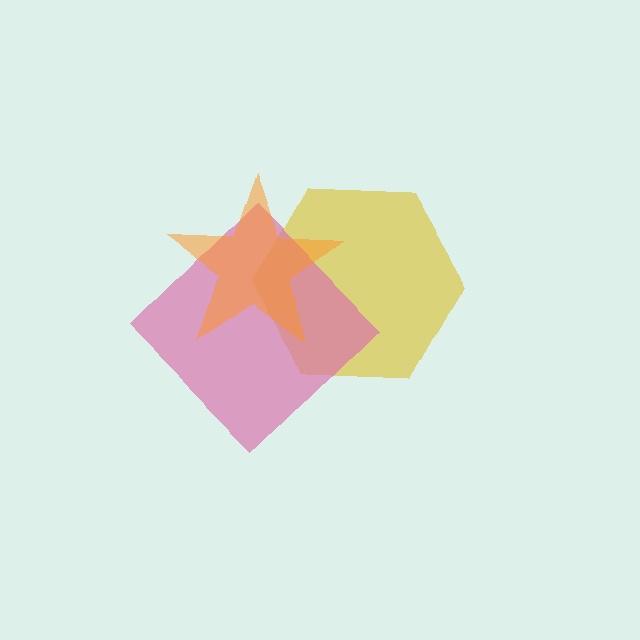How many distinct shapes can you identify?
There are 3 distinct shapes: a yellow hexagon, a pink diamond, an orange star.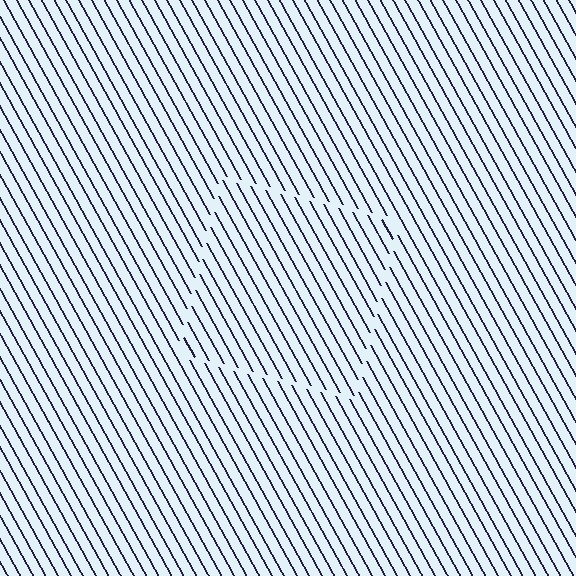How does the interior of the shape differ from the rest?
The interior of the shape contains the same grating, shifted by half a period — the contour is defined by the phase discontinuity where line-ends from the inner and outer gratings abut.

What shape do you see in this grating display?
An illusory square. The interior of the shape contains the same grating, shifted by half a period — the contour is defined by the phase discontinuity where line-ends from the inner and outer gratings abut.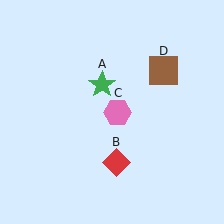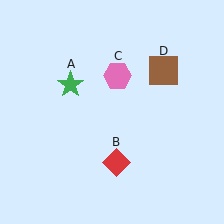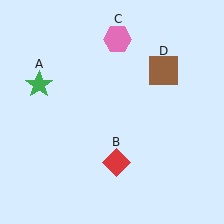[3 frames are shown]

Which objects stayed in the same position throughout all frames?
Red diamond (object B) and brown square (object D) remained stationary.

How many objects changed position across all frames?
2 objects changed position: green star (object A), pink hexagon (object C).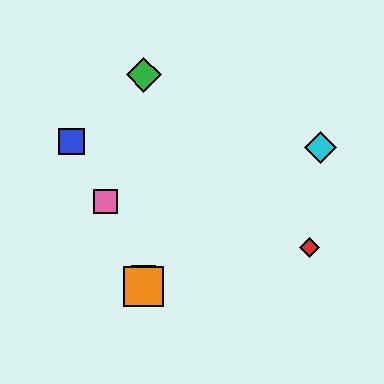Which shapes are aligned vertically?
The green diamond, the yellow square, the purple square, the orange square are aligned vertically.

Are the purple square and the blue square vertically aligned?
No, the purple square is at x≈144 and the blue square is at x≈71.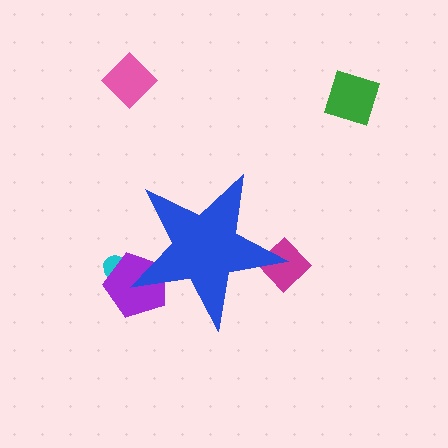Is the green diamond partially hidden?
No, the green diamond is fully visible.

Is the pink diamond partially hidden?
No, the pink diamond is fully visible.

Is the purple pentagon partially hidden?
Yes, the purple pentagon is partially hidden behind the blue star.